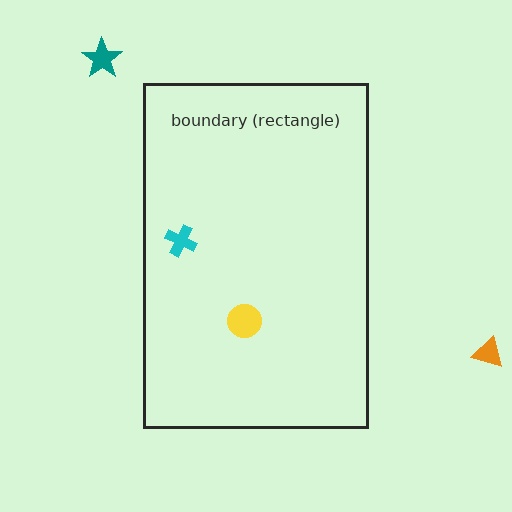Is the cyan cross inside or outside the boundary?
Inside.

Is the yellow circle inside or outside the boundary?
Inside.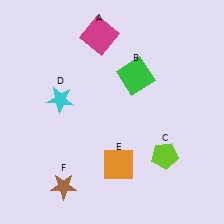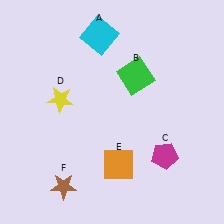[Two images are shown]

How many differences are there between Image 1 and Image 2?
There are 3 differences between the two images.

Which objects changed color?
A changed from magenta to cyan. C changed from lime to magenta. D changed from cyan to yellow.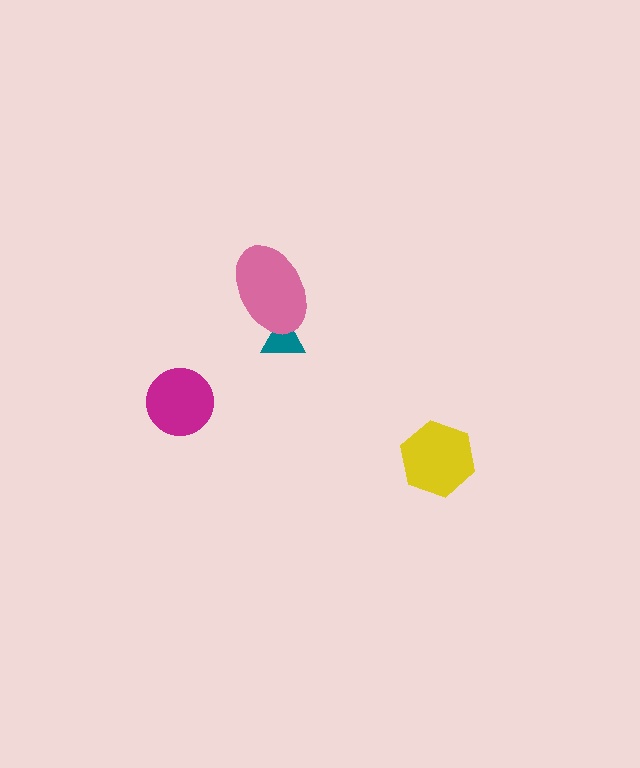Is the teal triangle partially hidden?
Yes, it is partially covered by another shape.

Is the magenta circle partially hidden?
No, no other shape covers it.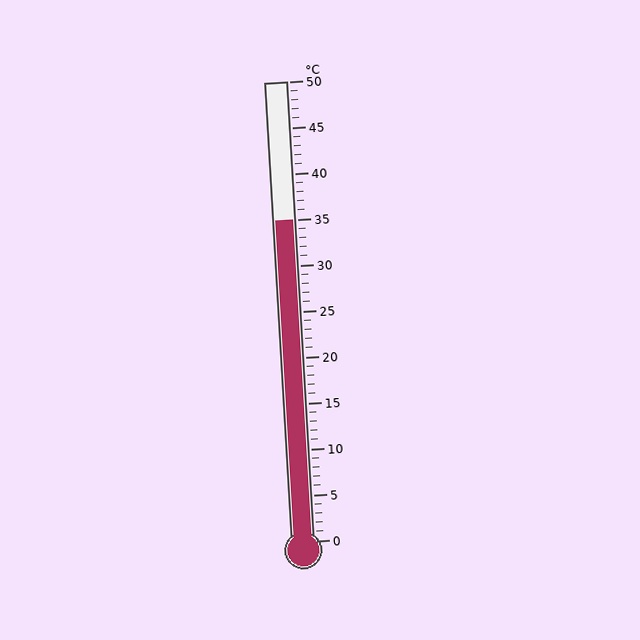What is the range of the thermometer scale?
The thermometer scale ranges from 0°C to 50°C.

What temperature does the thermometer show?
The thermometer shows approximately 35°C.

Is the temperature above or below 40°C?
The temperature is below 40°C.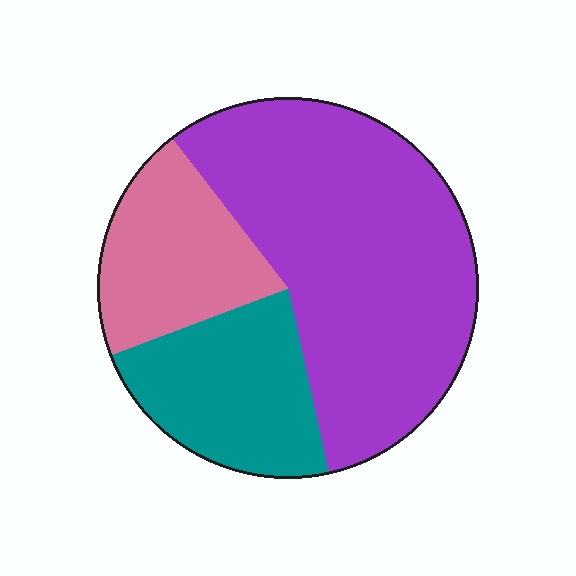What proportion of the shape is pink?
Pink takes up about one fifth (1/5) of the shape.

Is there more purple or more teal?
Purple.